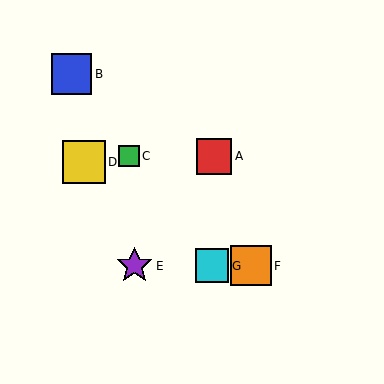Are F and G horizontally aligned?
Yes, both are at y≈266.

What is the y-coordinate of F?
Object F is at y≈266.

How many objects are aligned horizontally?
3 objects (E, F, G) are aligned horizontally.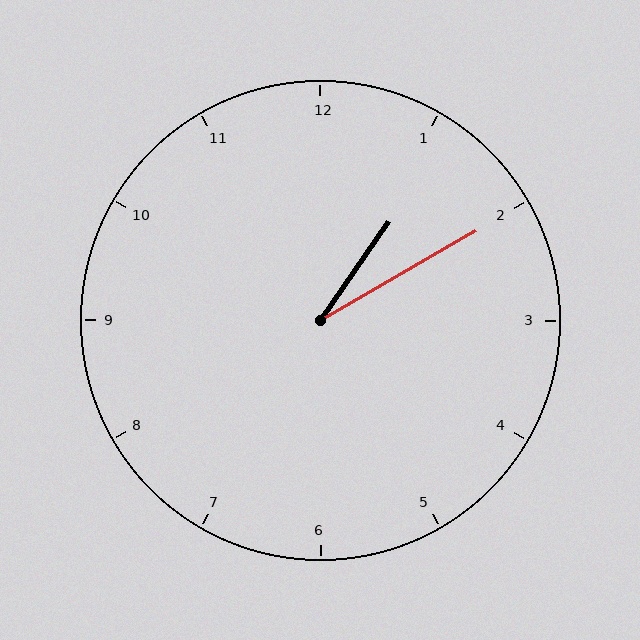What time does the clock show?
1:10.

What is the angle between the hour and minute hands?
Approximately 25 degrees.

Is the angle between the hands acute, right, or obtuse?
It is acute.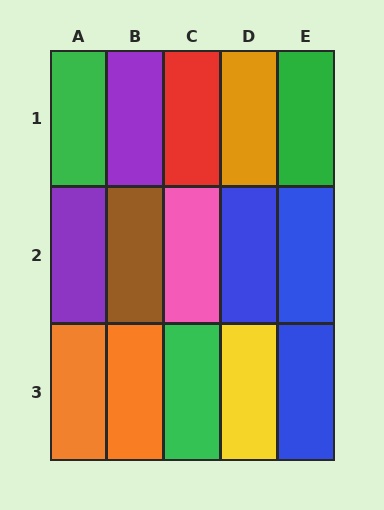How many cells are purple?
2 cells are purple.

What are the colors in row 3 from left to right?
Orange, orange, green, yellow, blue.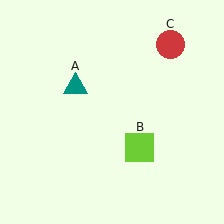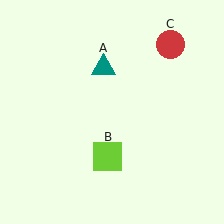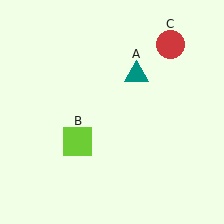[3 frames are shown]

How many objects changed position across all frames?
2 objects changed position: teal triangle (object A), lime square (object B).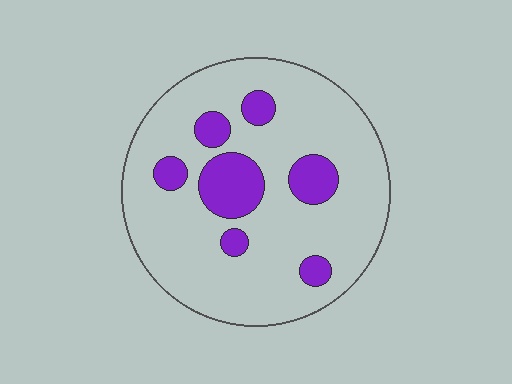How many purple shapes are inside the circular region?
7.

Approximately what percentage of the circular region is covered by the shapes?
Approximately 20%.